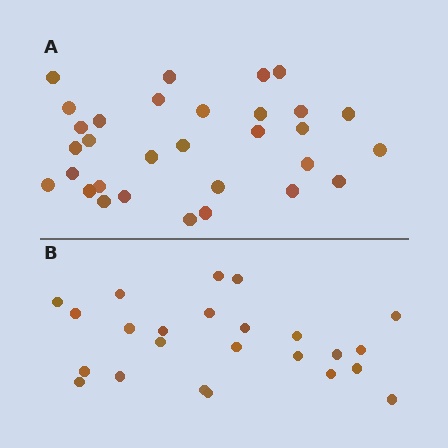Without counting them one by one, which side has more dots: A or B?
Region A (the top region) has more dots.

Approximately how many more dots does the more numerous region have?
Region A has roughly 8 or so more dots than region B.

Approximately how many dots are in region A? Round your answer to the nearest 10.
About 30 dots. (The exact count is 31, which rounds to 30.)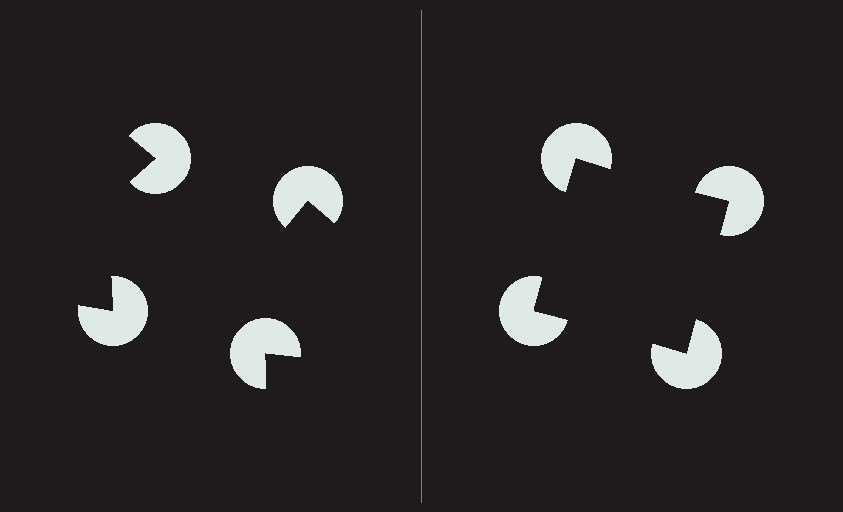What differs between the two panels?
The pac-man discs are positioned identically on both sides; only the wedge orientations differ. On the right they align to a square; on the left they are misaligned.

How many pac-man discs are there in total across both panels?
8 — 4 on each side.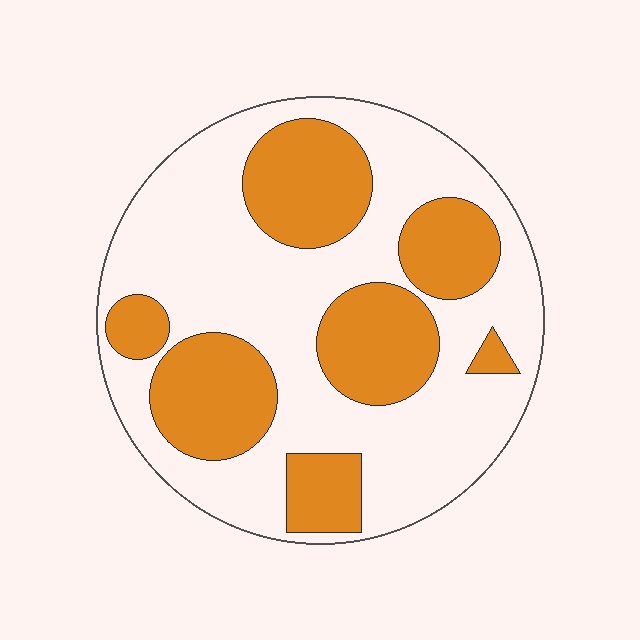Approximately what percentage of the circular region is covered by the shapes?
Approximately 35%.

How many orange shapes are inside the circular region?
7.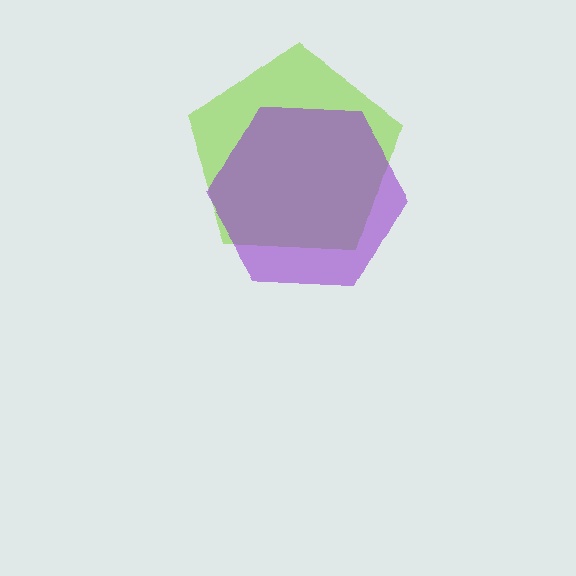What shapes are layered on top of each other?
The layered shapes are: a lime pentagon, a purple hexagon.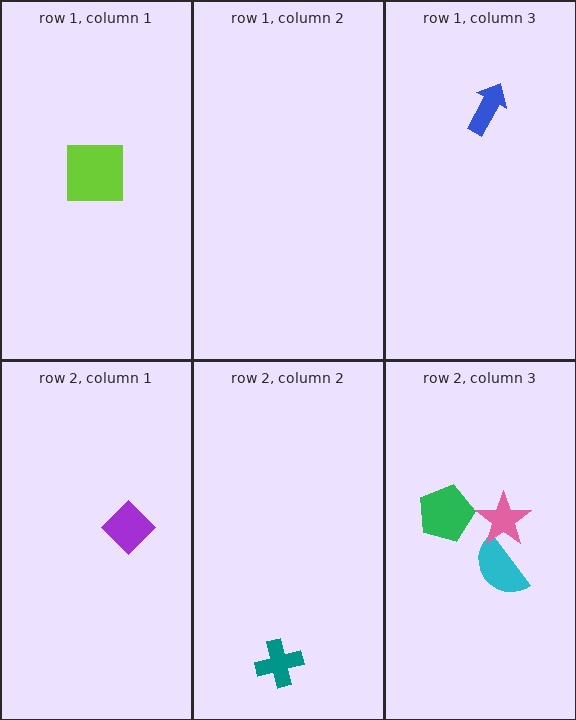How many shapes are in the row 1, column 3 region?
1.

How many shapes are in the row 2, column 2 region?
1.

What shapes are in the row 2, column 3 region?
The green pentagon, the cyan semicircle, the pink star.